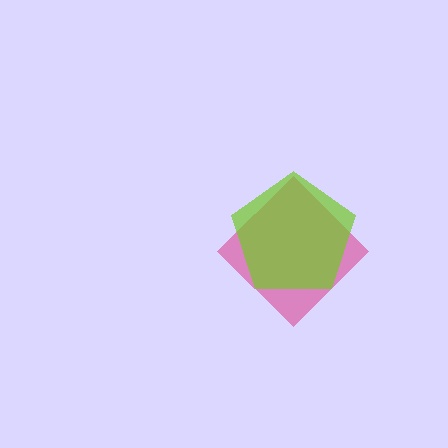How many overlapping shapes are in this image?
There are 2 overlapping shapes in the image.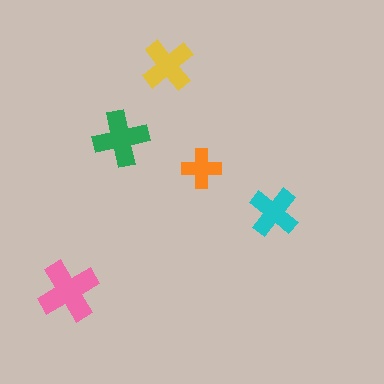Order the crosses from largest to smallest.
the pink one, the green one, the yellow one, the cyan one, the orange one.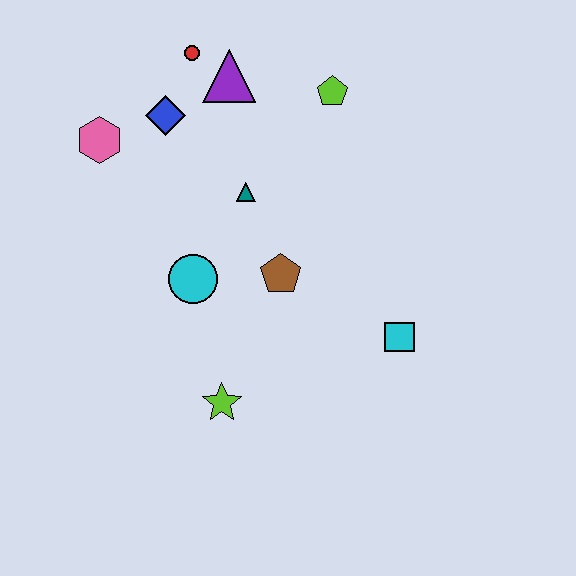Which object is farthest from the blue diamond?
The cyan square is farthest from the blue diamond.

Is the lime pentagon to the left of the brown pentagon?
No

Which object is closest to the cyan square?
The brown pentagon is closest to the cyan square.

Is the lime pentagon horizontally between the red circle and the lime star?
No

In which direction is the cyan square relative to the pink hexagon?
The cyan square is to the right of the pink hexagon.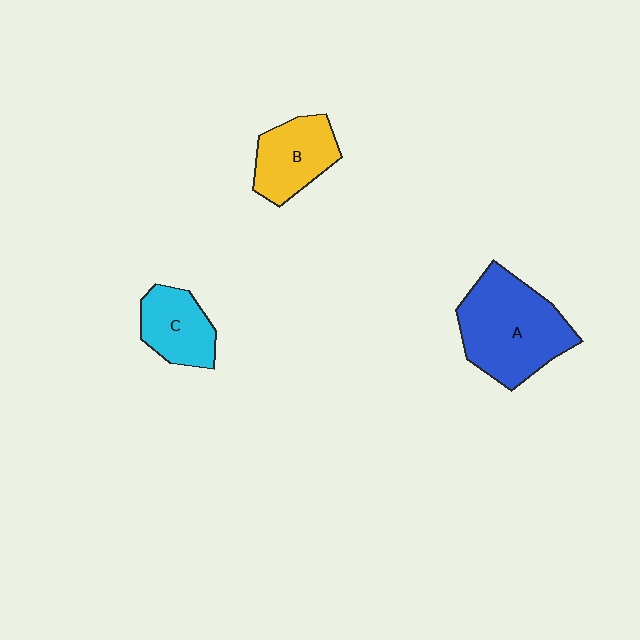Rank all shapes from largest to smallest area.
From largest to smallest: A (blue), B (yellow), C (cyan).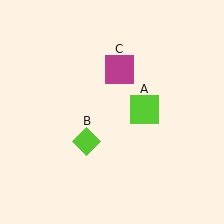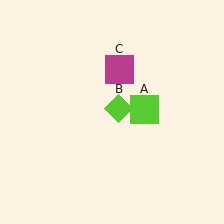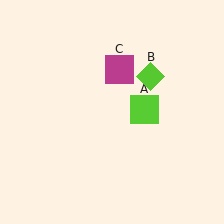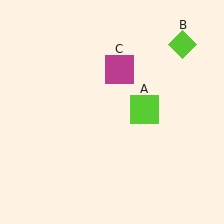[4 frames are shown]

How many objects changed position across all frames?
1 object changed position: lime diamond (object B).